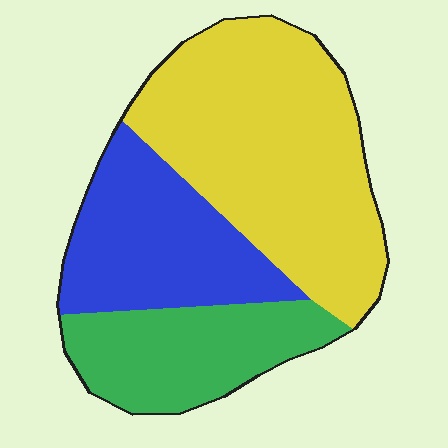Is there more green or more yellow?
Yellow.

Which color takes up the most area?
Yellow, at roughly 50%.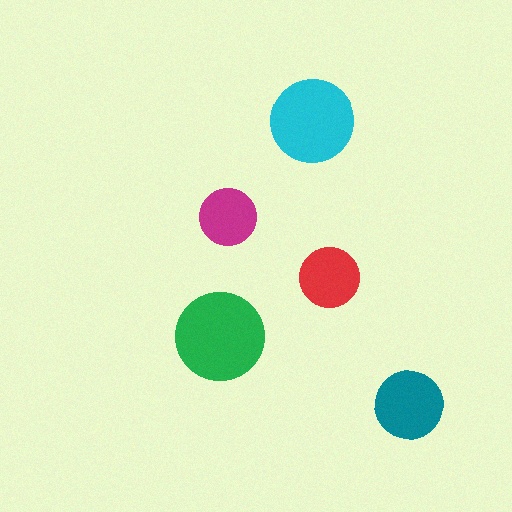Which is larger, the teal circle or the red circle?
The teal one.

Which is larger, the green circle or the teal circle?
The green one.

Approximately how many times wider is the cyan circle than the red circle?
About 1.5 times wider.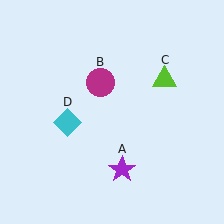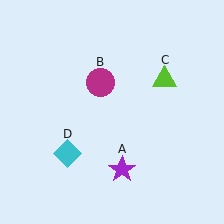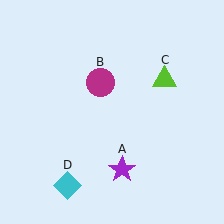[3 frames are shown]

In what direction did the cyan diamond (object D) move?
The cyan diamond (object D) moved down.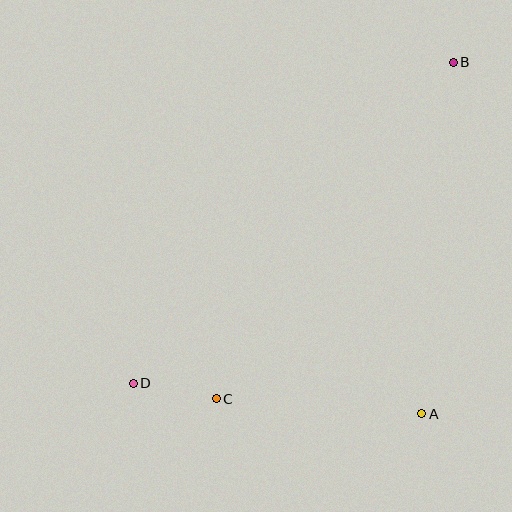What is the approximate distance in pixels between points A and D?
The distance between A and D is approximately 290 pixels.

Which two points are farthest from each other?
Points B and D are farthest from each other.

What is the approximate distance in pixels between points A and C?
The distance between A and C is approximately 206 pixels.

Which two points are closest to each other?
Points C and D are closest to each other.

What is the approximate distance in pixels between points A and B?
The distance between A and B is approximately 353 pixels.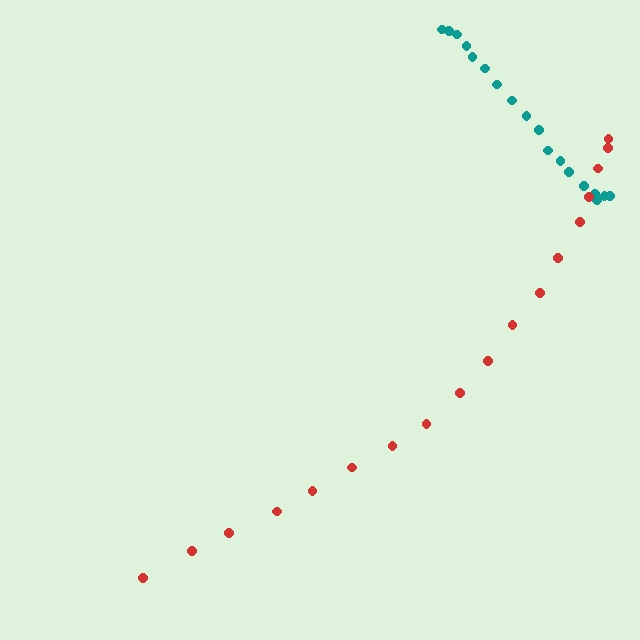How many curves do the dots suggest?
There are 2 distinct paths.